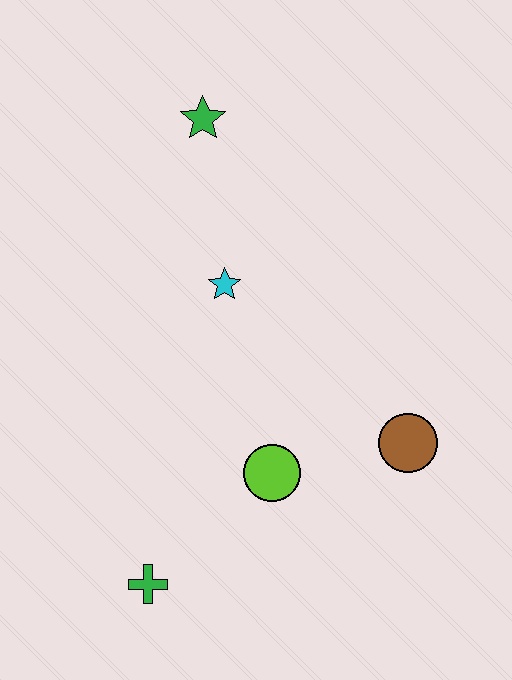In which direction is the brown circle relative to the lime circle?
The brown circle is to the right of the lime circle.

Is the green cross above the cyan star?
No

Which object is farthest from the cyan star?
The green cross is farthest from the cyan star.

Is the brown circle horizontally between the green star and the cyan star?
No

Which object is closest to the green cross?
The lime circle is closest to the green cross.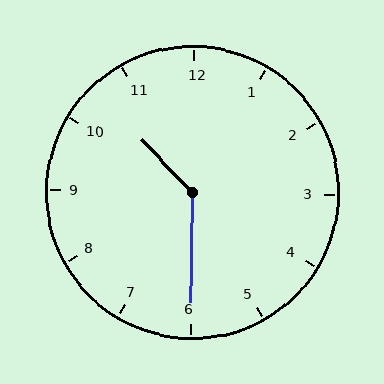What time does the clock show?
10:30.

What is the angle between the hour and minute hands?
Approximately 135 degrees.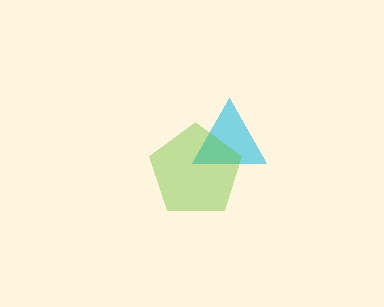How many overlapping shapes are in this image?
There are 2 overlapping shapes in the image.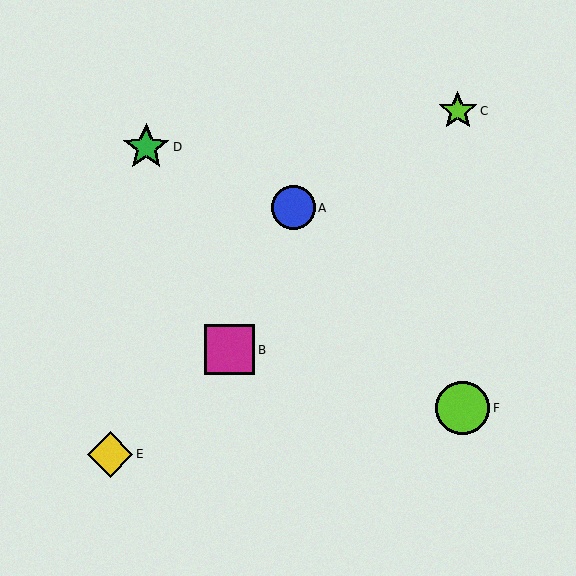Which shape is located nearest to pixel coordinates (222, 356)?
The magenta square (labeled B) at (230, 350) is nearest to that location.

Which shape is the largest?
The lime circle (labeled F) is the largest.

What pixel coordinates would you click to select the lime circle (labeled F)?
Click at (463, 408) to select the lime circle F.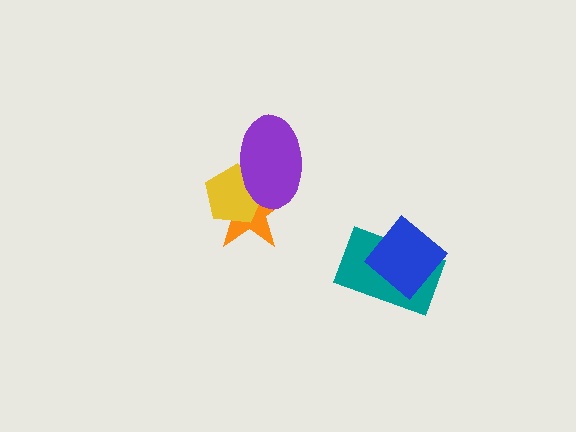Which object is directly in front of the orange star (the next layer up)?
The yellow pentagon is directly in front of the orange star.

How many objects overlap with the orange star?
2 objects overlap with the orange star.